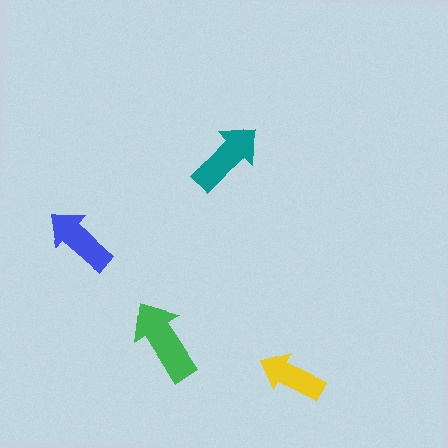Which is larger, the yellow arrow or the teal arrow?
The teal one.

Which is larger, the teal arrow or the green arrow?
The green one.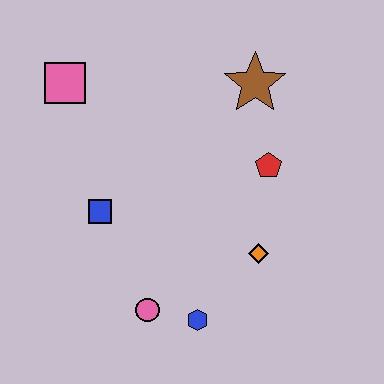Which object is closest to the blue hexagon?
The pink circle is closest to the blue hexagon.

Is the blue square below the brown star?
Yes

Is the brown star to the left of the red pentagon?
Yes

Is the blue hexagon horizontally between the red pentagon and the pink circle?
Yes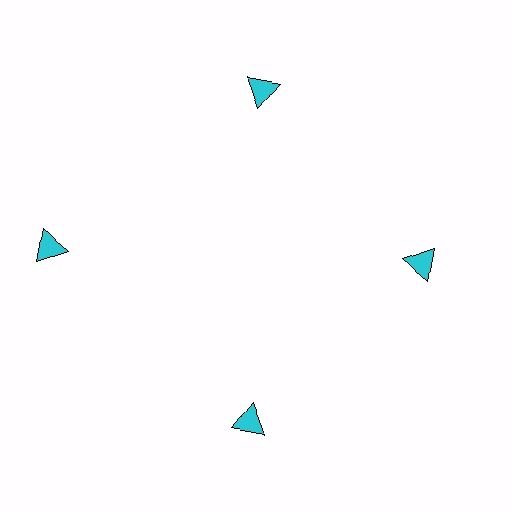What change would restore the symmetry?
The symmetry would be restored by moving it inward, back onto the ring so that all 4 triangles sit at equal angles and equal distance from the center.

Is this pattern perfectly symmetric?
No. The 4 cyan triangles are arranged in a ring, but one element near the 9 o'clock position is pushed outward from the center, breaking the 4-fold rotational symmetry.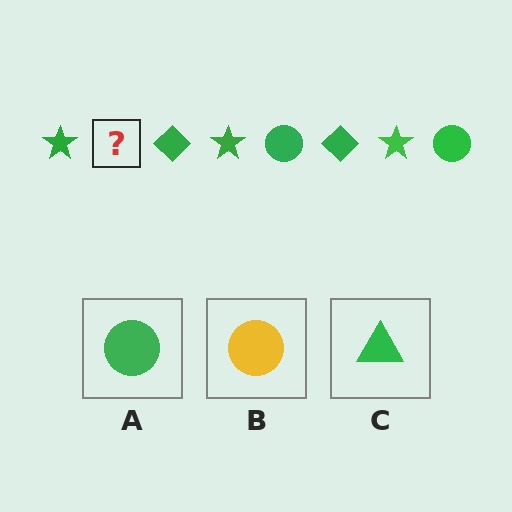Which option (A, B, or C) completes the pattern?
A.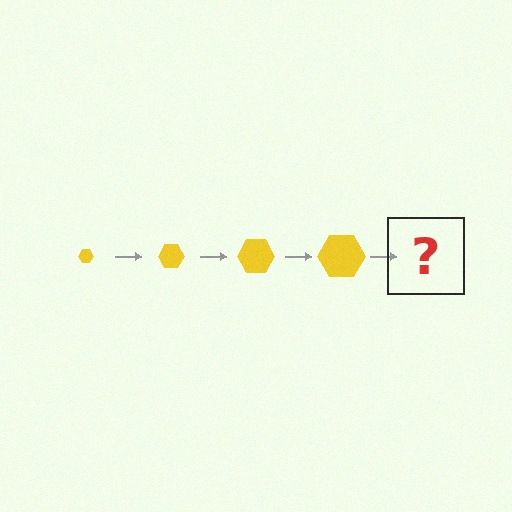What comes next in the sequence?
The next element should be a yellow hexagon, larger than the previous one.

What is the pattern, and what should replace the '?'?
The pattern is that the hexagon gets progressively larger each step. The '?' should be a yellow hexagon, larger than the previous one.